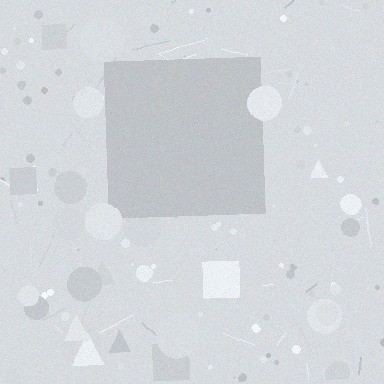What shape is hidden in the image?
A square is hidden in the image.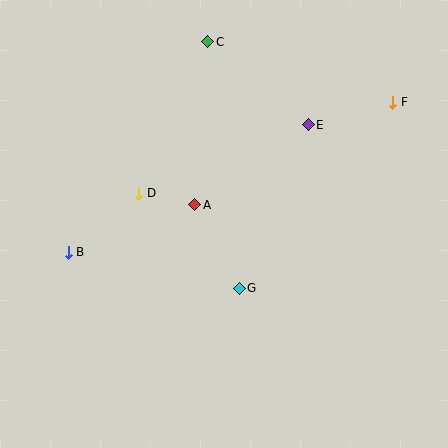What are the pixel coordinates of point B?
Point B is at (68, 252).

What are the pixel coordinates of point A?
Point A is at (195, 205).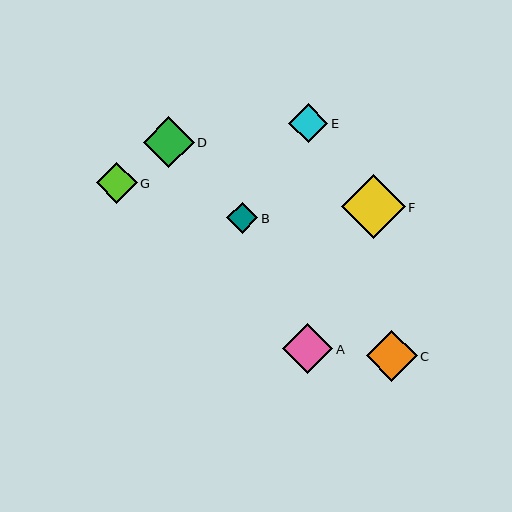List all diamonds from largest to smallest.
From largest to smallest: F, C, D, A, G, E, B.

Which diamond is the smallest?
Diamond B is the smallest with a size of approximately 31 pixels.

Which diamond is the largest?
Diamond F is the largest with a size of approximately 64 pixels.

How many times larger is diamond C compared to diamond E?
Diamond C is approximately 1.3 times the size of diamond E.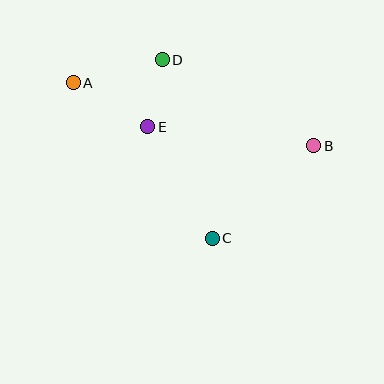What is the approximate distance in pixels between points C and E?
The distance between C and E is approximately 129 pixels.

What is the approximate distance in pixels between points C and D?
The distance between C and D is approximately 185 pixels.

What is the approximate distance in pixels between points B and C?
The distance between B and C is approximately 137 pixels.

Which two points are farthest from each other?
Points A and B are farthest from each other.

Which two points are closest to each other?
Points D and E are closest to each other.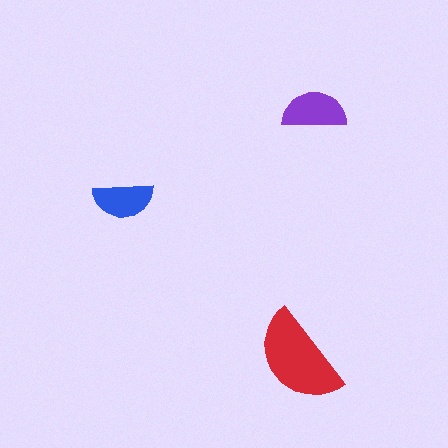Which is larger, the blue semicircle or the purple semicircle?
The purple one.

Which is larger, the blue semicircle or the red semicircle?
The red one.